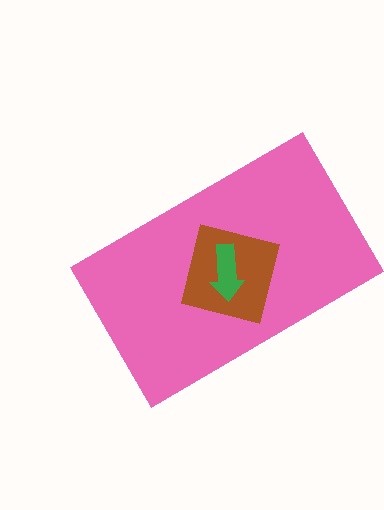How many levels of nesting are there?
3.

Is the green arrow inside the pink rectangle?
Yes.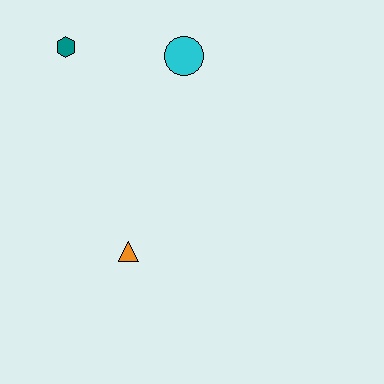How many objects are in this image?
There are 3 objects.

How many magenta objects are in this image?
There are no magenta objects.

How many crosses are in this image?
There are no crosses.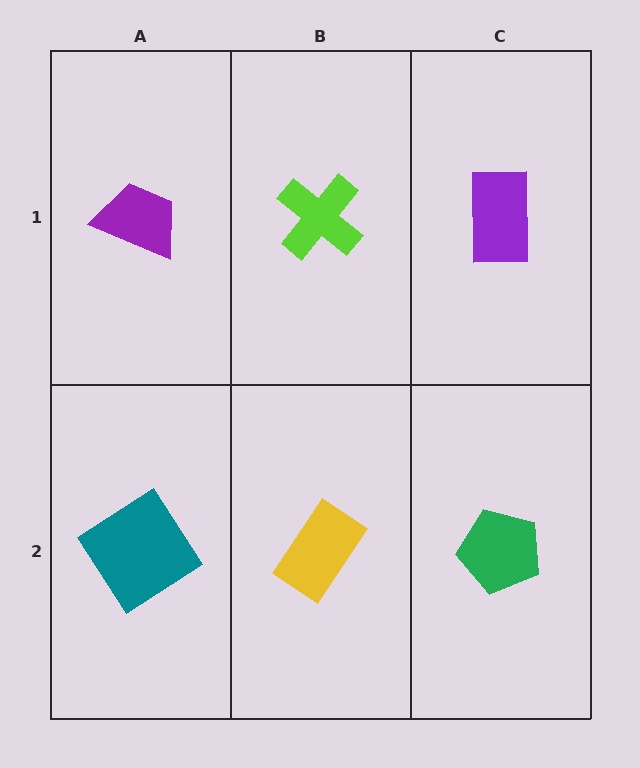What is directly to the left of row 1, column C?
A lime cross.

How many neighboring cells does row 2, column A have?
2.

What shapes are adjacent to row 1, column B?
A yellow rectangle (row 2, column B), a purple trapezoid (row 1, column A), a purple rectangle (row 1, column C).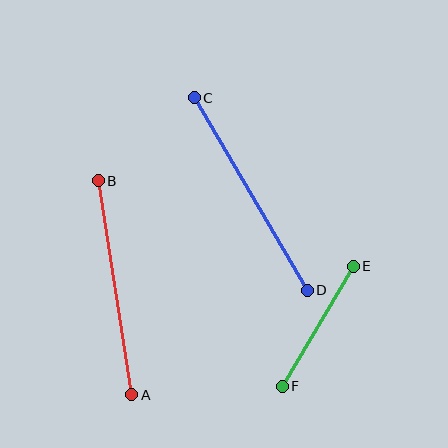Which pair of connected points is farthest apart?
Points C and D are farthest apart.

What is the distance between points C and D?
The distance is approximately 223 pixels.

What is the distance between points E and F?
The distance is approximately 139 pixels.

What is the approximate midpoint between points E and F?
The midpoint is at approximately (318, 326) pixels.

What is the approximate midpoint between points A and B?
The midpoint is at approximately (115, 288) pixels.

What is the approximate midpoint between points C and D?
The midpoint is at approximately (251, 194) pixels.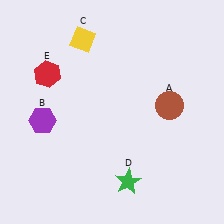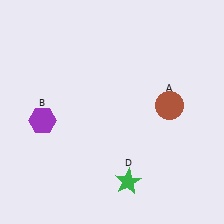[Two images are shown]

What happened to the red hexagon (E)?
The red hexagon (E) was removed in Image 2. It was in the top-left area of Image 1.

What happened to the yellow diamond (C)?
The yellow diamond (C) was removed in Image 2. It was in the top-left area of Image 1.